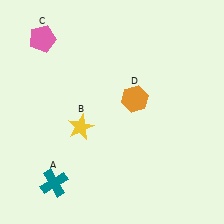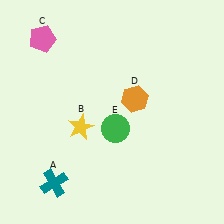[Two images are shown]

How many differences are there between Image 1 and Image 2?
There is 1 difference between the two images.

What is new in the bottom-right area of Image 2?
A green circle (E) was added in the bottom-right area of Image 2.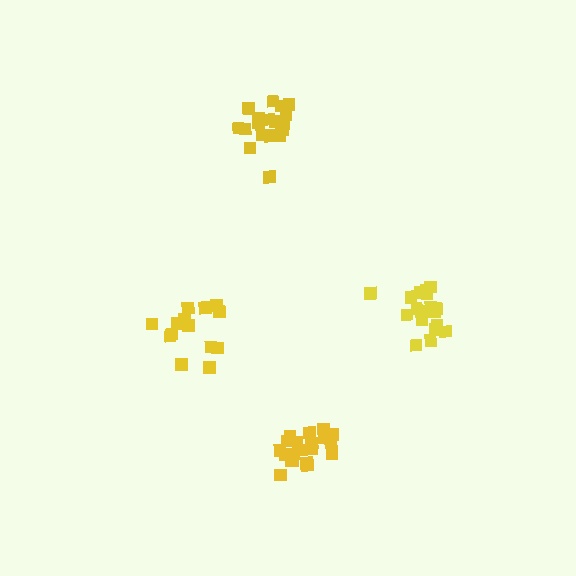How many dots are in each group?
Group 1: 14 dots, Group 2: 20 dots, Group 3: 20 dots, Group 4: 19 dots (73 total).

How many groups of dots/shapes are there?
There are 4 groups.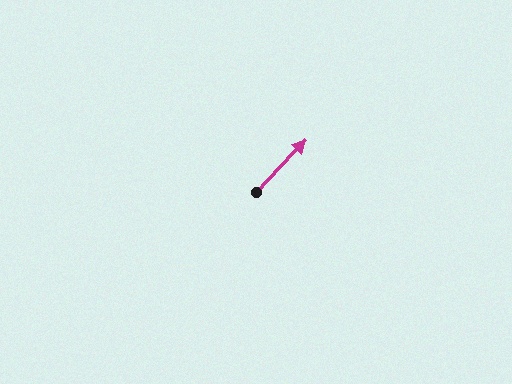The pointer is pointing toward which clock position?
Roughly 1 o'clock.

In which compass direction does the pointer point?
Northeast.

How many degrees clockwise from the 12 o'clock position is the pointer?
Approximately 43 degrees.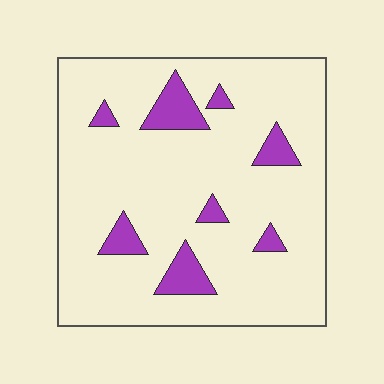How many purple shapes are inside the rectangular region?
8.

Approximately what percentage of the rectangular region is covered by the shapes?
Approximately 10%.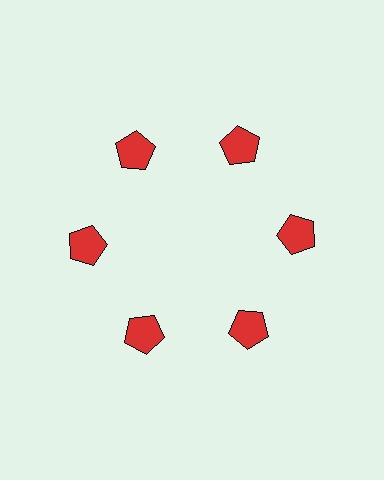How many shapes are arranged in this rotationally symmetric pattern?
There are 6 shapes, arranged in 6 groups of 1.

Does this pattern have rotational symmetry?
Yes, this pattern has 6-fold rotational symmetry. It looks the same after rotating 60 degrees around the center.